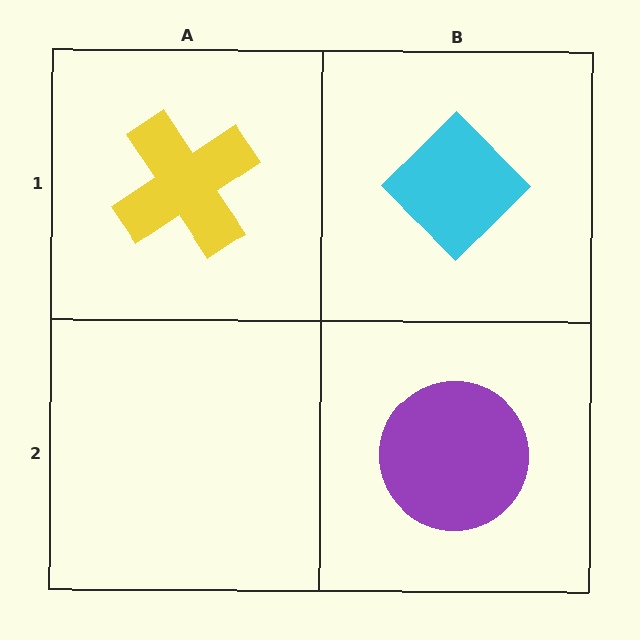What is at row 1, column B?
A cyan diamond.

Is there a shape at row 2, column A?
No, that cell is empty.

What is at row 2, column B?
A purple circle.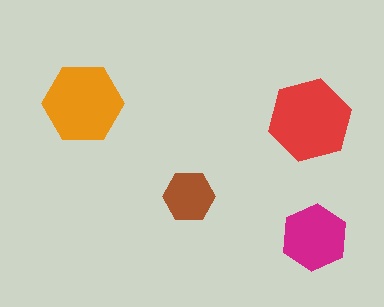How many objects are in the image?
There are 4 objects in the image.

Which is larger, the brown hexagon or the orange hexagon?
The orange one.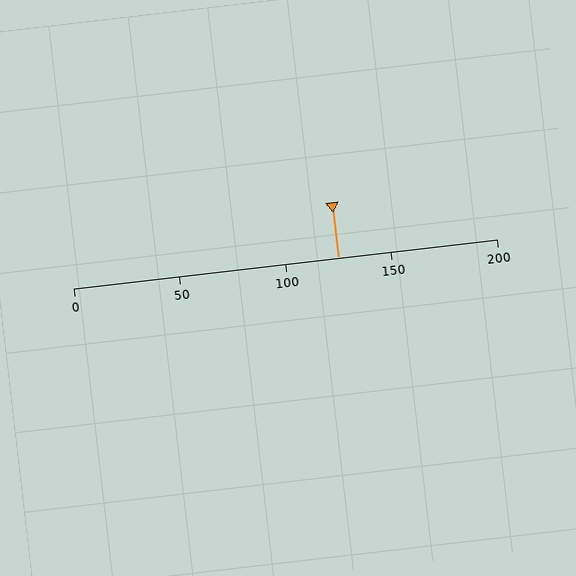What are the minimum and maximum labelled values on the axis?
The axis runs from 0 to 200.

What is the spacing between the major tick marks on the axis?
The major ticks are spaced 50 apart.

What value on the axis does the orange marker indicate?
The marker indicates approximately 125.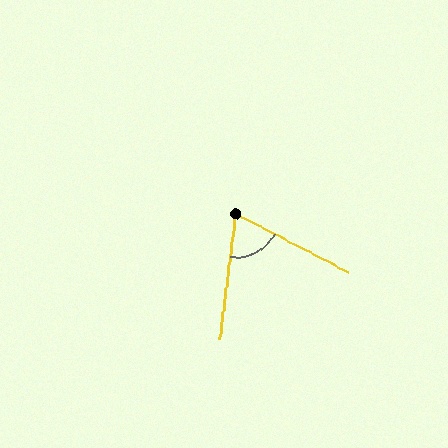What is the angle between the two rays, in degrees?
Approximately 70 degrees.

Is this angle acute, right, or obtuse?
It is acute.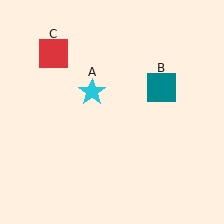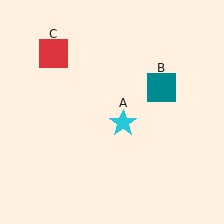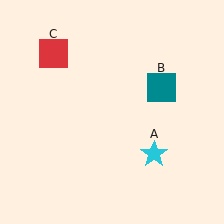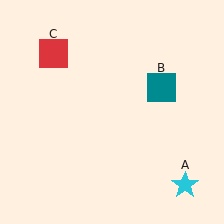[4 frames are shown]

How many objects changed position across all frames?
1 object changed position: cyan star (object A).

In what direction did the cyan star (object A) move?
The cyan star (object A) moved down and to the right.